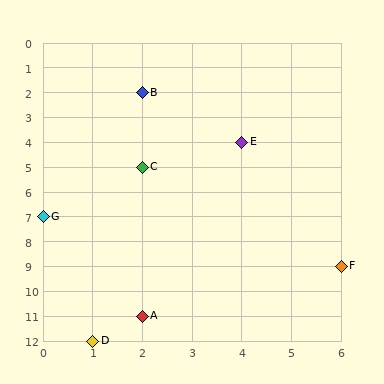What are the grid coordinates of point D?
Point D is at grid coordinates (1, 12).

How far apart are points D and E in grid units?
Points D and E are 3 columns and 8 rows apart (about 8.5 grid units diagonally).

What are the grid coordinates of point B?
Point B is at grid coordinates (2, 2).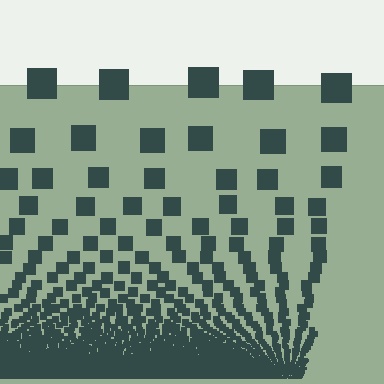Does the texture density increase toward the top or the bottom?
Density increases toward the bottom.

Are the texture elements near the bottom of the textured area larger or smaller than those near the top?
Smaller. The gradient is inverted — elements near the bottom are smaller and denser.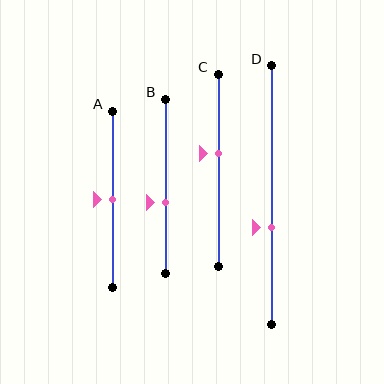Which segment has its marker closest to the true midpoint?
Segment A has its marker closest to the true midpoint.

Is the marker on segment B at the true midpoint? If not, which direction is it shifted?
No, the marker on segment B is shifted downward by about 9% of the segment length.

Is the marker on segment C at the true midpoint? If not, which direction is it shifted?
No, the marker on segment C is shifted upward by about 9% of the segment length.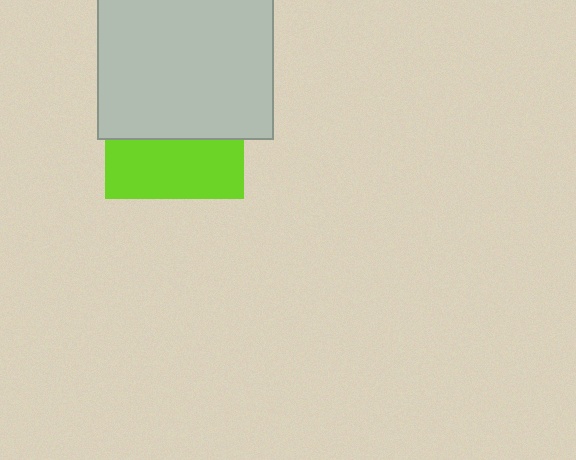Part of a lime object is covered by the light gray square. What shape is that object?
It is a square.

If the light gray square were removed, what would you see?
You would see the complete lime square.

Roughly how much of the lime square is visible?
A small part of it is visible (roughly 43%).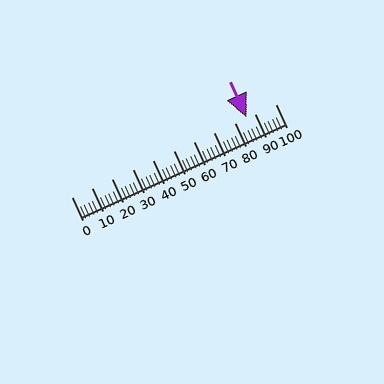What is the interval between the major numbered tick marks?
The major tick marks are spaced 10 units apart.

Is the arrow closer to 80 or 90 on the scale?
The arrow is closer to 90.